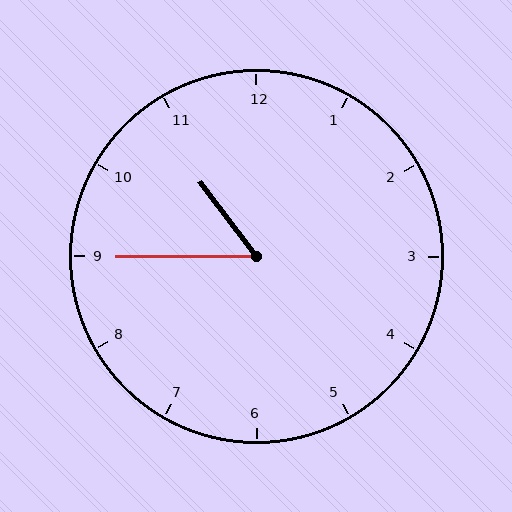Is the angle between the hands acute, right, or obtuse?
It is acute.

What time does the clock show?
10:45.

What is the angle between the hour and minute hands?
Approximately 52 degrees.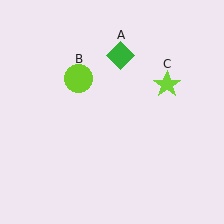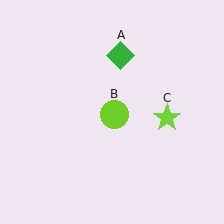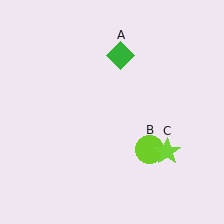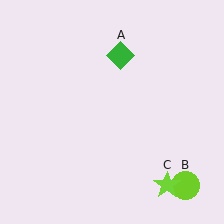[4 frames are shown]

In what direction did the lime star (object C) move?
The lime star (object C) moved down.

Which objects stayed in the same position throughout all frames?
Green diamond (object A) remained stationary.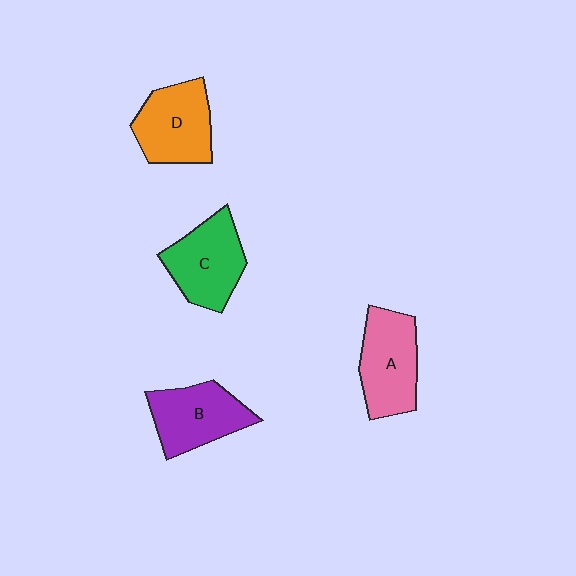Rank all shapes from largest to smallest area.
From largest to smallest: A (pink), C (green), D (orange), B (purple).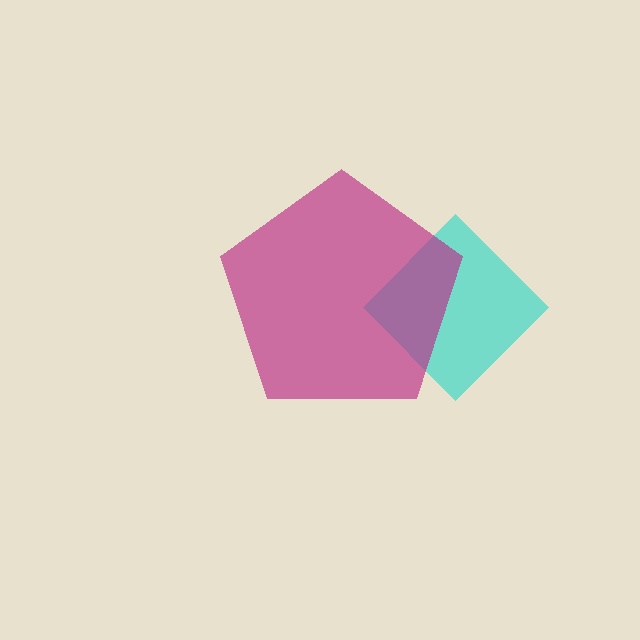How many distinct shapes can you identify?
There are 2 distinct shapes: a cyan diamond, a magenta pentagon.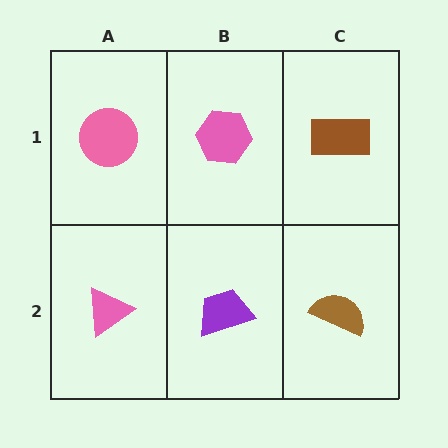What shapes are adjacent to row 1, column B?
A purple trapezoid (row 2, column B), a pink circle (row 1, column A), a brown rectangle (row 1, column C).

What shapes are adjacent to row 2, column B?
A pink hexagon (row 1, column B), a pink triangle (row 2, column A), a brown semicircle (row 2, column C).